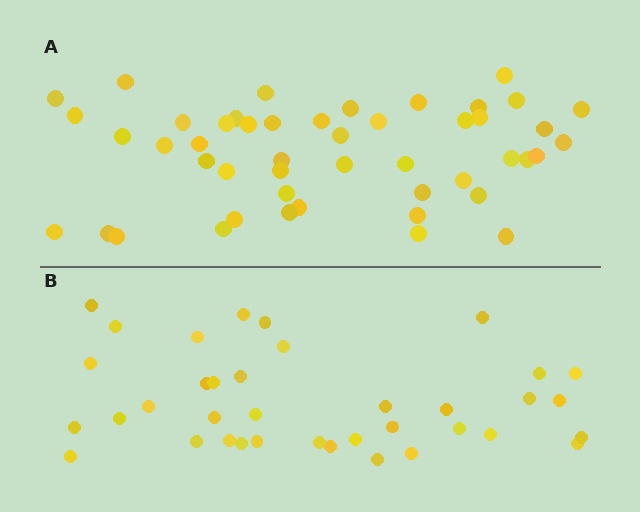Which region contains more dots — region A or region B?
Region A (the top region) has more dots.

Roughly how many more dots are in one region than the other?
Region A has roughly 12 or so more dots than region B.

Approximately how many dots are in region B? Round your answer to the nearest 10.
About 40 dots. (The exact count is 37, which rounds to 40.)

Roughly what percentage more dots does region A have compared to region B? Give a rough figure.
About 30% more.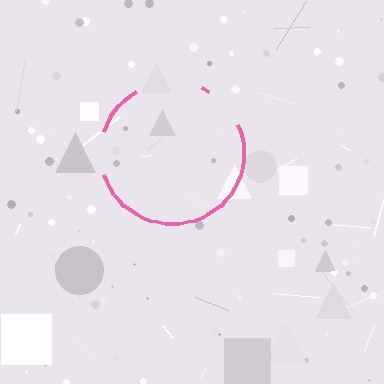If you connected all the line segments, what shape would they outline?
They would outline a circle.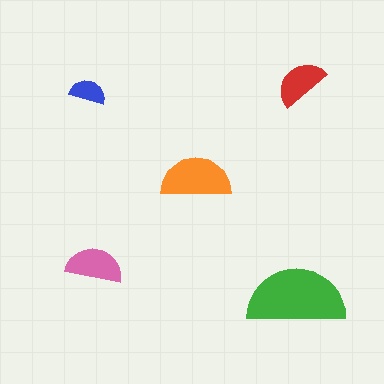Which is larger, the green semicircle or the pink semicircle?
The green one.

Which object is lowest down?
The green semicircle is bottommost.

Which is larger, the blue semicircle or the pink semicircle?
The pink one.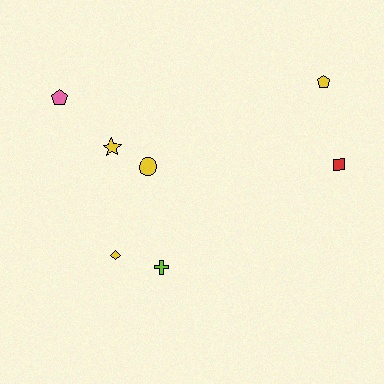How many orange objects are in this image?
There are no orange objects.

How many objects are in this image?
There are 7 objects.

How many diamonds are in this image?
There is 1 diamond.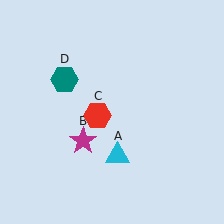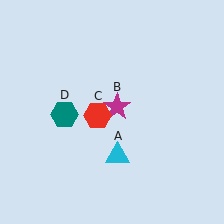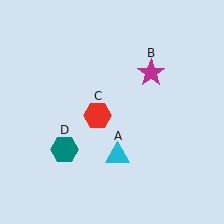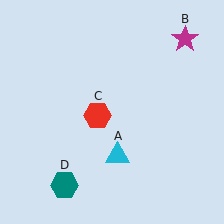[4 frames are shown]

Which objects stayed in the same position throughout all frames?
Cyan triangle (object A) and red hexagon (object C) remained stationary.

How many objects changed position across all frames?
2 objects changed position: magenta star (object B), teal hexagon (object D).